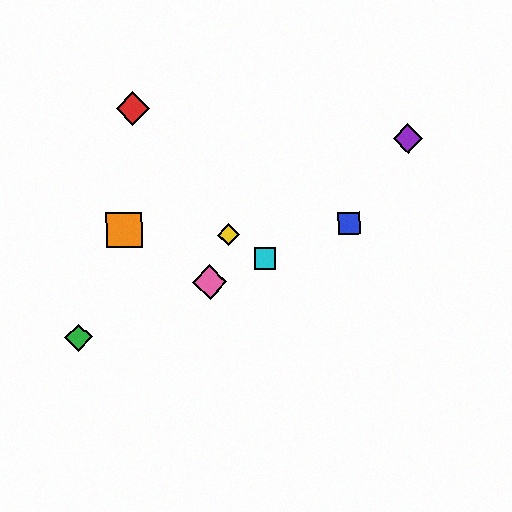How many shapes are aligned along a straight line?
4 shapes (the blue square, the green diamond, the cyan square, the pink diamond) are aligned along a straight line.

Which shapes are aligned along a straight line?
The blue square, the green diamond, the cyan square, the pink diamond are aligned along a straight line.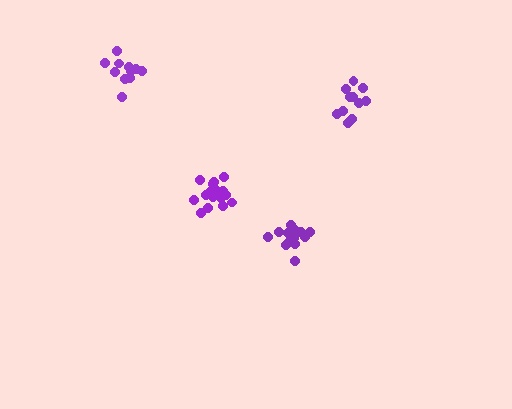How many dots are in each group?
Group 1: 13 dots, Group 2: 11 dots, Group 3: 11 dots, Group 4: 16 dots (51 total).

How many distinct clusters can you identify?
There are 4 distinct clusters.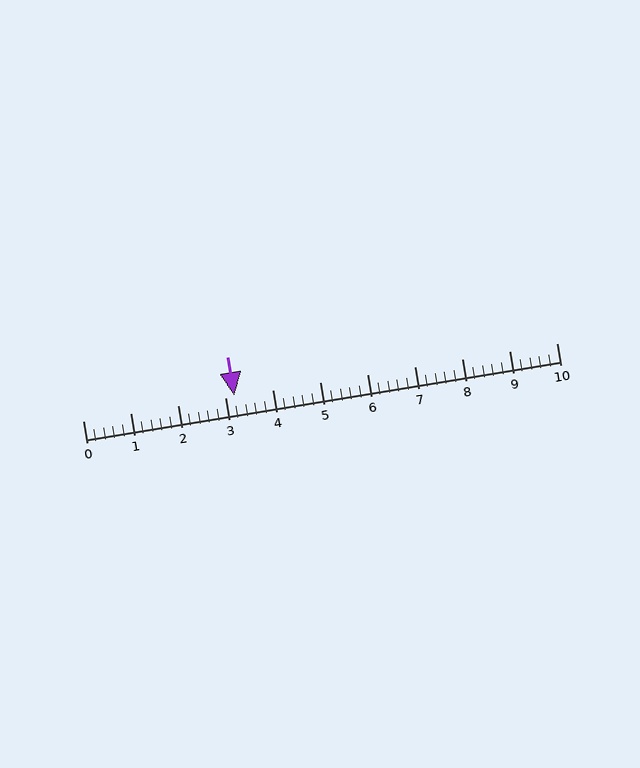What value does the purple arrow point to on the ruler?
The purple arrow points to approximately 3.2.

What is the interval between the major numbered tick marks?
The major tick marks are spaced 1 units apart.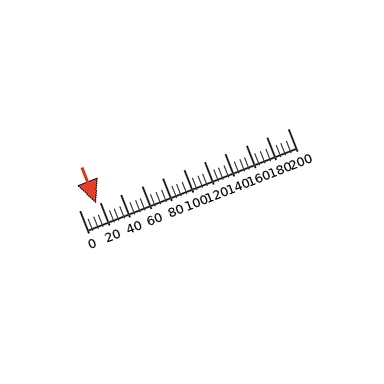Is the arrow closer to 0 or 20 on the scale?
The arrow is closer to 20.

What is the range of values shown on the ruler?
The ruler shows values from 0 to 200.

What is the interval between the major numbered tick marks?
The major tick marks are spaced 20 units apart.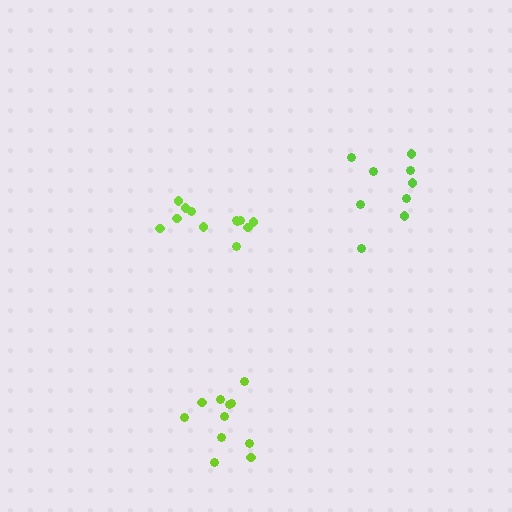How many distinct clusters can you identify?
There are 3 distinct clusters.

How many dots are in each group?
Group 1: 11 dots, Group 2: 12 dots, Group 3: 9 dots (32 total).